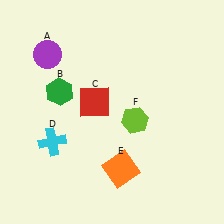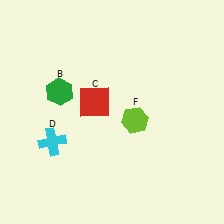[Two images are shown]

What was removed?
The orange square (E), the purple circle (A) were removed in Image 2.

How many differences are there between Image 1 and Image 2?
There are 2 differences between the two images.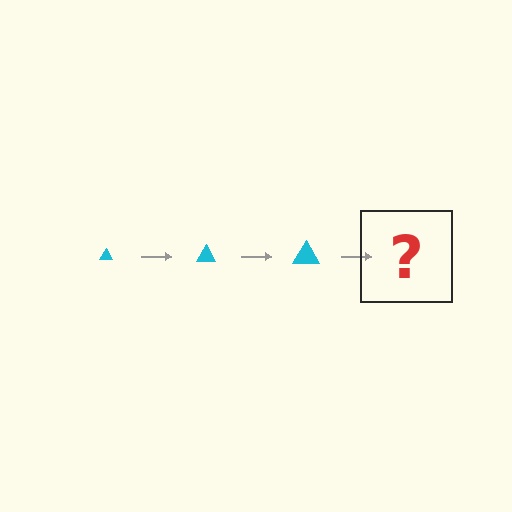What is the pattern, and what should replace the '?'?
The pattern is that the triangle gets progressively larger each step. The '?' should be a cyan triangle, larger than the previous one.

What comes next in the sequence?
The next element should be a cyan triangle, larger than the previous one.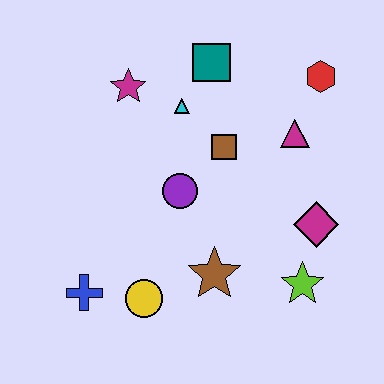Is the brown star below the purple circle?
Yes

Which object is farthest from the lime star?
The magenta star is farthest from the lime star.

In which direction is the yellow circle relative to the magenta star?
The yellow circle is below the magenta star.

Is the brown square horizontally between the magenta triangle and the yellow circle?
Yes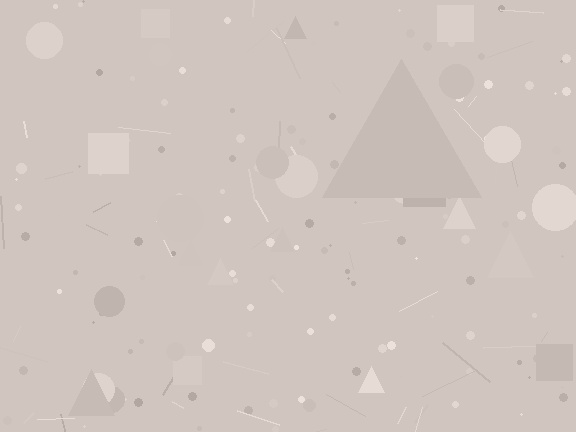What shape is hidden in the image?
A triangle is hidden in the image.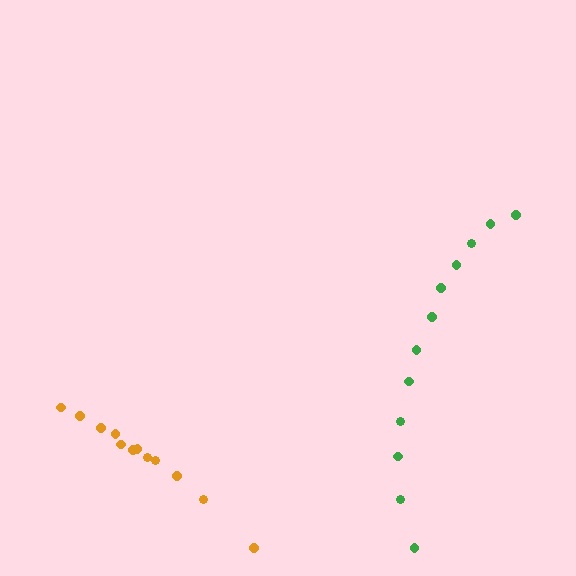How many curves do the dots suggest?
There are 2 distinct paths.